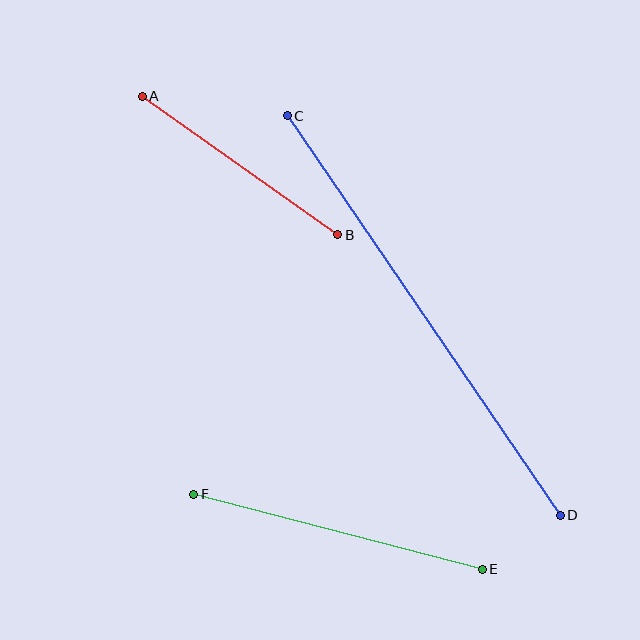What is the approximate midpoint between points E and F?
The midpoint is at approximately (338, 532) pixels.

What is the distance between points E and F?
The distance is approximately 298 pixels.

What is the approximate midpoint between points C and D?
The midpoint is at approximately (424, 316) pixels.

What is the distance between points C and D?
The distance is approximately 484 pixels.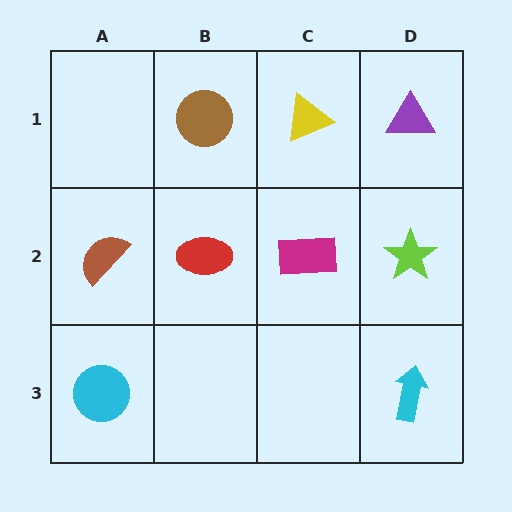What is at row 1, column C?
A yellow triangle.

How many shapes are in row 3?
2 shapes.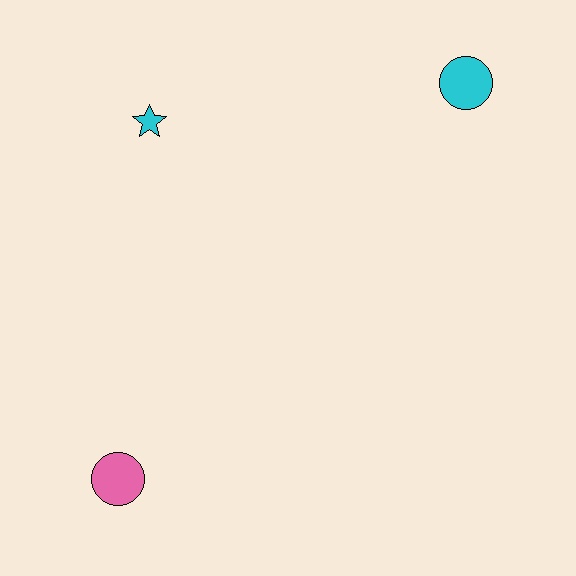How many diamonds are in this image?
There are no diamonds.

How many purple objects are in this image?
There are no purple objects.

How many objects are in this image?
There are 3 objects.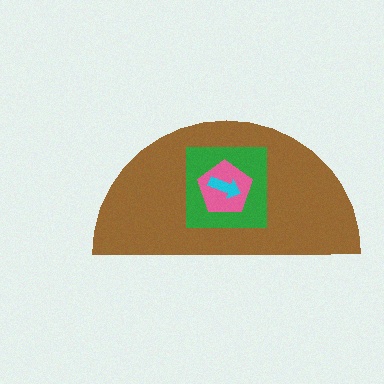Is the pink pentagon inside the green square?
Yes.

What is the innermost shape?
The cyan arrow.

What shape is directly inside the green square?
The pink pentagon.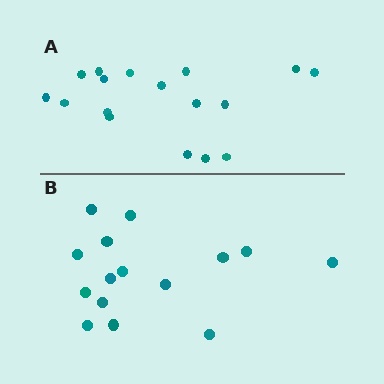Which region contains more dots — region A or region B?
Region A (the top region) has more dots.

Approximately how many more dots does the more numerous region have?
Region A has just a few more — roughly 2 or 3 more dots than region B.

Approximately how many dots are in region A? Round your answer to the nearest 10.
About 20 dots. (The exact count is 17, which rounds to 20.)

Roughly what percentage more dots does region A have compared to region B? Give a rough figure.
About 15% more.